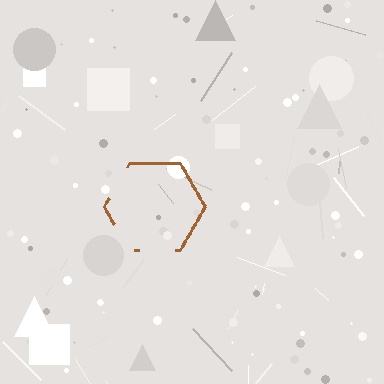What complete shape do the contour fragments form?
The contour fragments form a hexagon.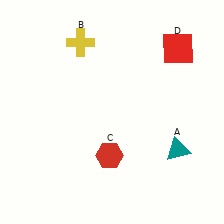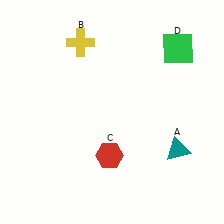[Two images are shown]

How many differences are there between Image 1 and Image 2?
There is 1 difference between the two images.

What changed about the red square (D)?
In Image 1, D is red. In Image 2, it changed to green.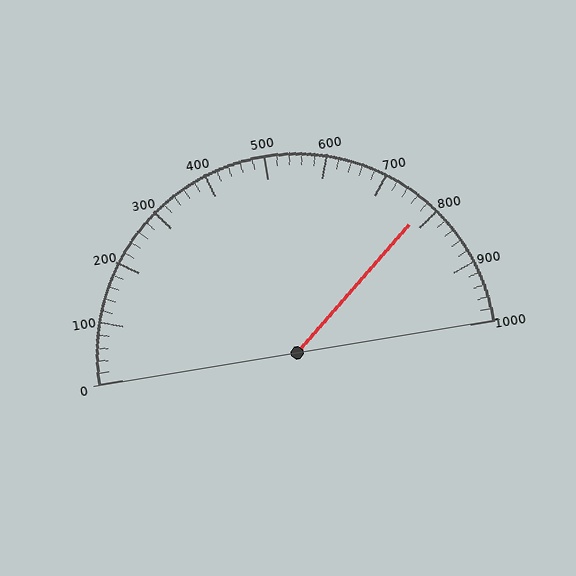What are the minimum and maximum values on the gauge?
The gauge ranges from 0 to 1000.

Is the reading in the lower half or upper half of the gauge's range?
The reading is in the upper half of the range (0 to 1000).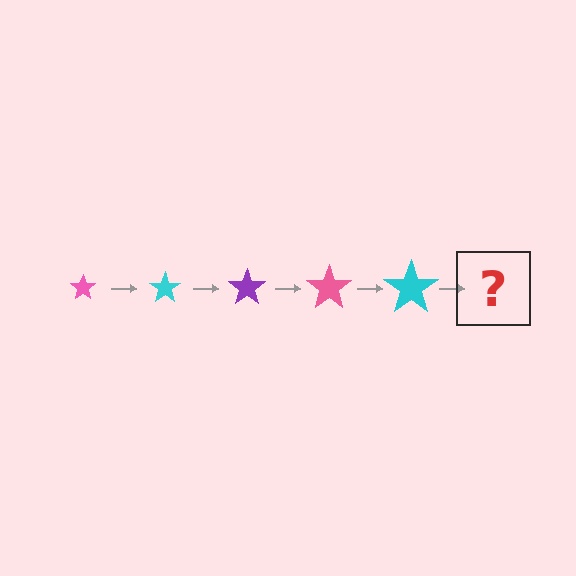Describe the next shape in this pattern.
It should be a purple star, larger than the previous one.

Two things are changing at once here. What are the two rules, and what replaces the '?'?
The two rules are that the star grows larger each step and the color cycles through pink, cyan, and purple. The '?' should be a purple star, larger than the previous one.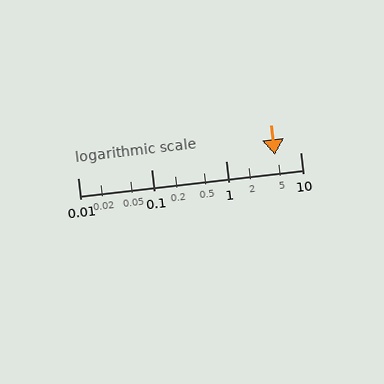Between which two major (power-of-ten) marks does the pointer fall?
The pointer is between 1 and 10.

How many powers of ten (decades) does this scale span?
The scale spans 3 decades, from 0.01 to 10.